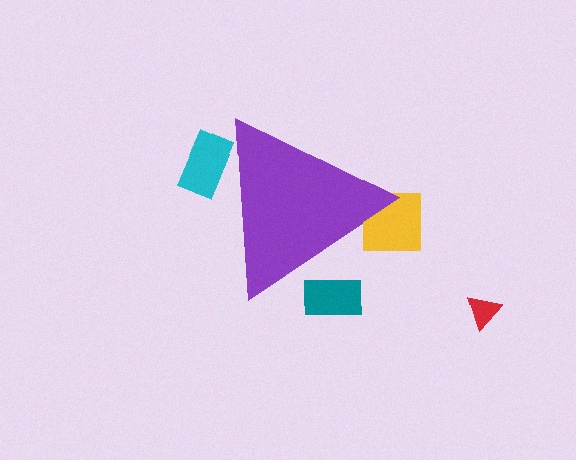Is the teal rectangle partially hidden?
Yes, the teal rectangle is partially hidden behind the purple triangle.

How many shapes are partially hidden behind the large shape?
3 shapes are partially hidden.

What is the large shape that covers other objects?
A purple triangle.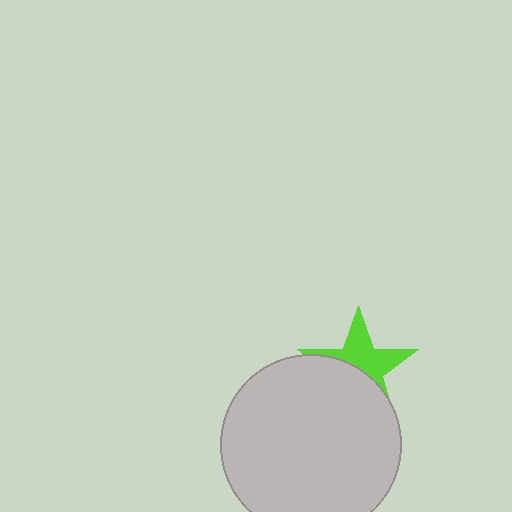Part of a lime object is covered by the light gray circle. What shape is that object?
It is a star.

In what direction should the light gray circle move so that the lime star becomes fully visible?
The light gray circle should move down. That is the shortest direction to clear the overlap and leave the lime star fully visible.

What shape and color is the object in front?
The object in front is a light gray circle.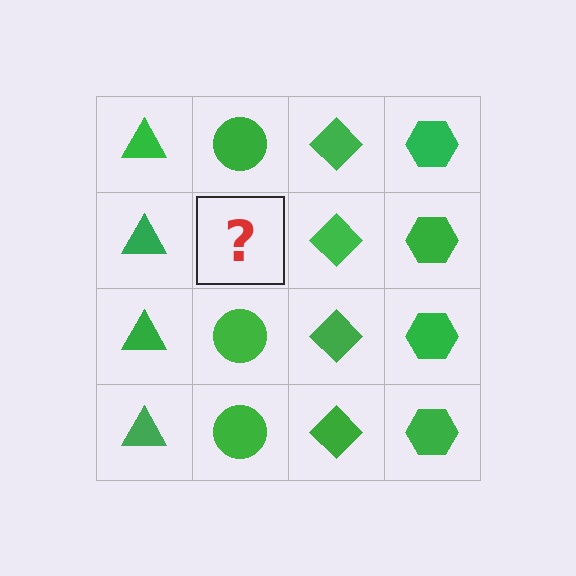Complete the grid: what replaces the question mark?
The question mark should be replaced with a green circle.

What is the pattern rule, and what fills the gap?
The rule is that each column has a consistent shape. The gap should be filled with a green circle.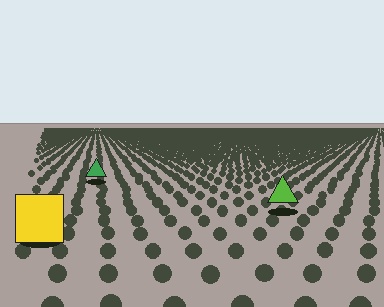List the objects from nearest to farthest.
From nearest to farthest: the yellow square, the lime triangle, the green triangle.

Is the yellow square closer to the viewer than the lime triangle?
Yes. The yellow square is closer — you can tell from the texture gradient: the ground texture is coarser near it.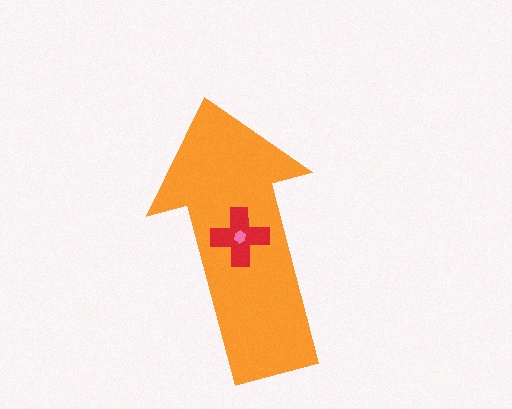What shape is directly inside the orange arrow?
The red cross.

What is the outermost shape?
The orange arrow.